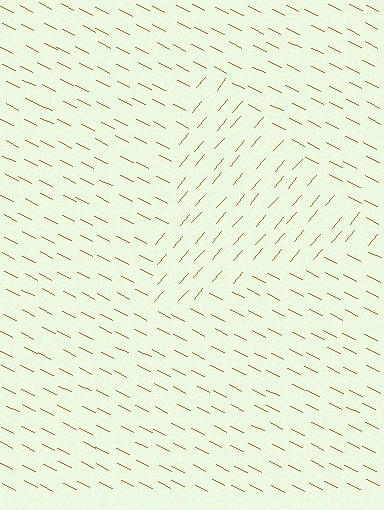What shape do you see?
I see a triangle.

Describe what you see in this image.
The image is filled with small brown line segments. A triangle region in the image has lines oriented differently from the surrounding lines, creating a visible texture boundary.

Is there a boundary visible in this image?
Yes, there is a texture boundary formed by a change in line orientation.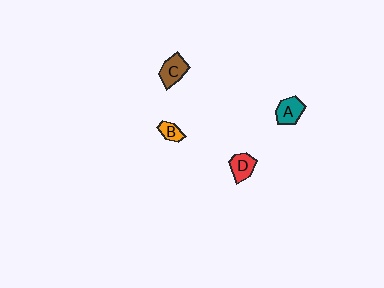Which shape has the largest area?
Shape C (brown).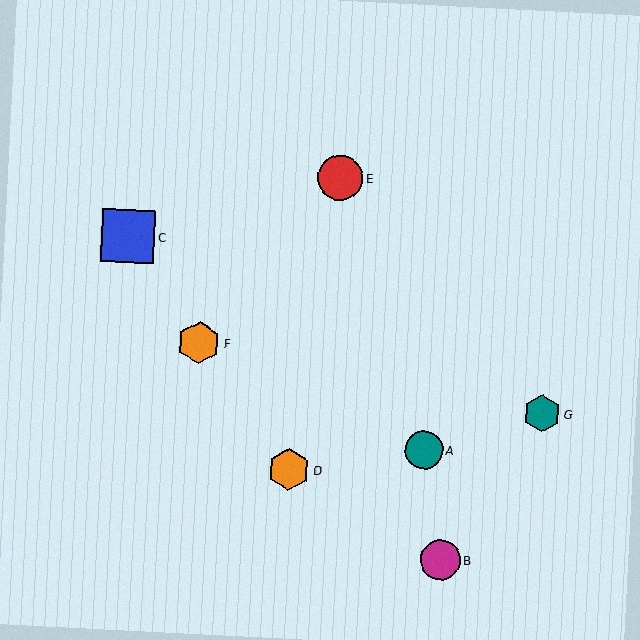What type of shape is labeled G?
Shape G is a teal hexagon.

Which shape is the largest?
The blue square (labeled C) is the largest.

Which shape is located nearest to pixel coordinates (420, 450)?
The teal circle (labeled A) at (424, 450) is nearest to that location.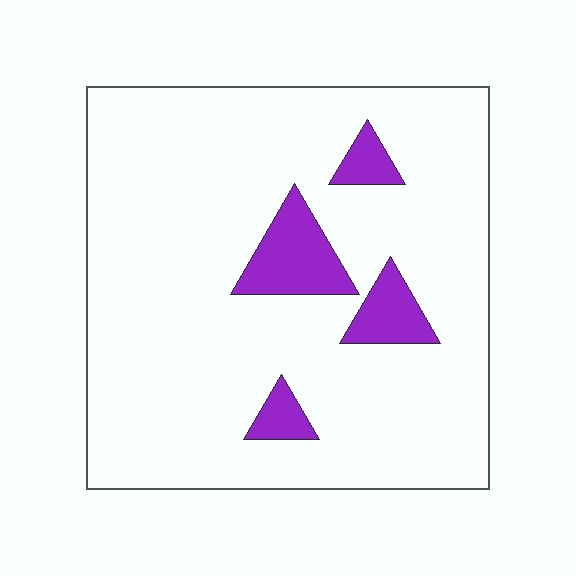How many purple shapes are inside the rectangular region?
4.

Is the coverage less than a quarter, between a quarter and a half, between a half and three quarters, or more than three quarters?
Less than a quarter.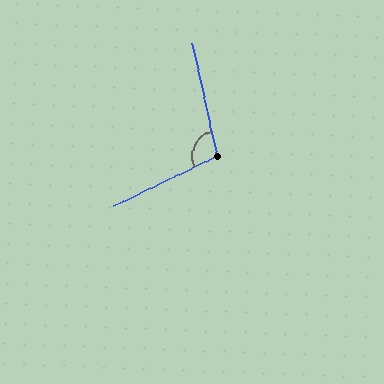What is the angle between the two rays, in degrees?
Approximately 103 degrees.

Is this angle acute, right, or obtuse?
It is obtuse.